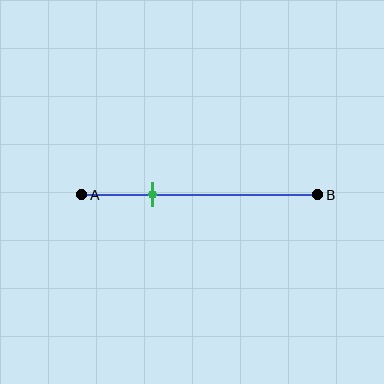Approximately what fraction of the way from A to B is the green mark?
The green mark is approximately 30% of the way from A to B.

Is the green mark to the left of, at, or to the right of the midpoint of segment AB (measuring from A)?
The green mark is to the left of the midpoint of segment AB.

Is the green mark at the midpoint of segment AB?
No, the mark is at about 30% from A, not at the 50% midpoint.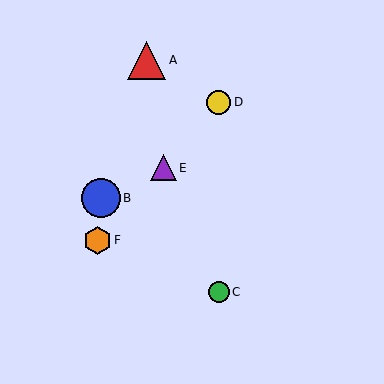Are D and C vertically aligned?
Yes, both are at x≈219.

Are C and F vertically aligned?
No, C is at x≈219 and F is at x≈97.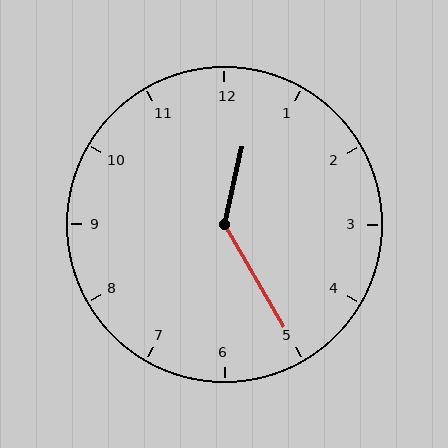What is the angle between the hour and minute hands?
Approximately 138 degrees.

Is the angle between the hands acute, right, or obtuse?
It is obtuse.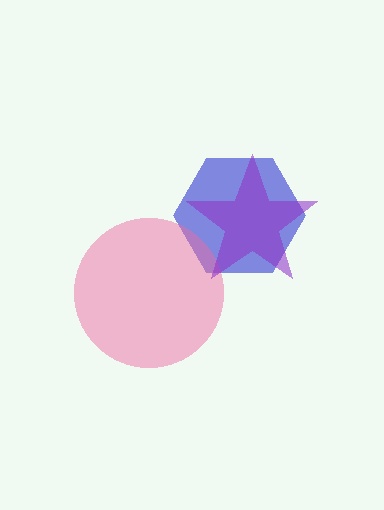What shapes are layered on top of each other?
The layered shapes are: a blue hexagon, a pink circle, a purple star.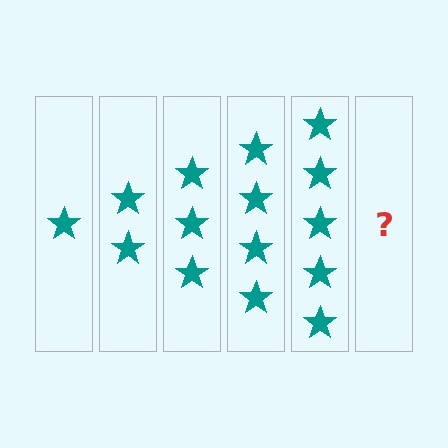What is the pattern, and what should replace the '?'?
The pattern is that each step adds one more star. The '?' should be 6 stars.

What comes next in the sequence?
The next element should be 6 stars.